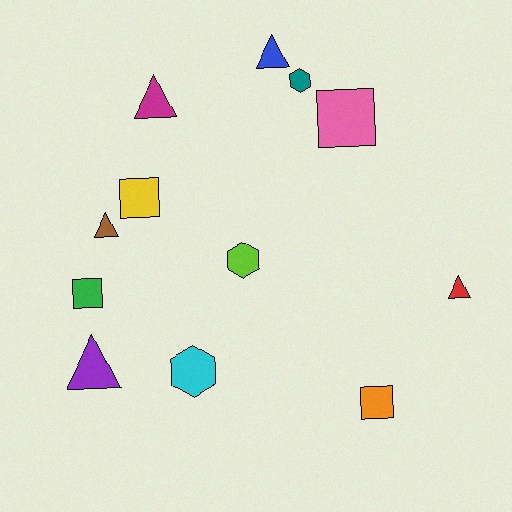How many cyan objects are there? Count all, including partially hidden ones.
There is 1 cyan object.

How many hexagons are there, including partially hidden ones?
There are 3 hexagons.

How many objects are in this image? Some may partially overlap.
There are 12 objects.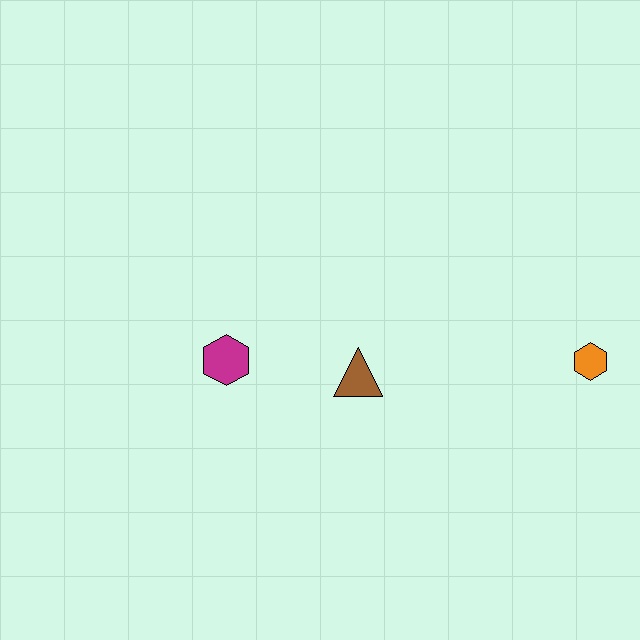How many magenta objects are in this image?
There is 1 magenta object.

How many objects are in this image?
There are 3 objects.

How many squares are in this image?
There are no squares.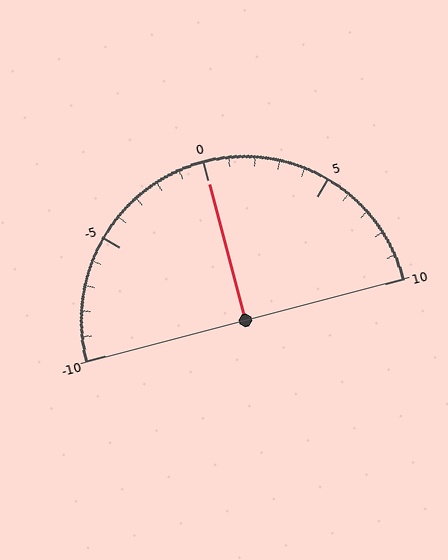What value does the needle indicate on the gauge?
The needle indicates approximately 0.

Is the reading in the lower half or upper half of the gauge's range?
The reading is in the upper half of the range (-10 to 10).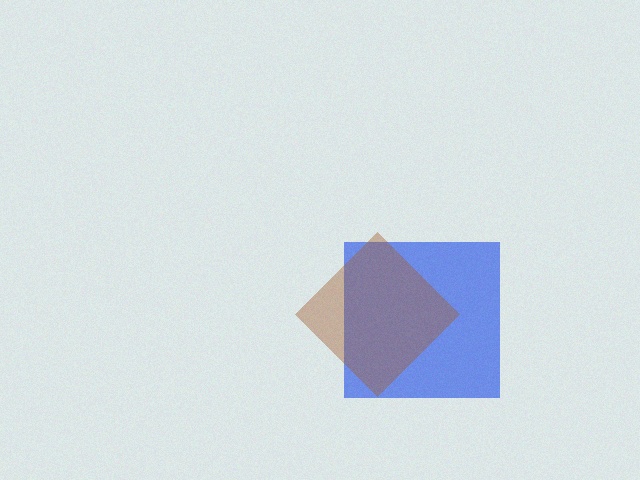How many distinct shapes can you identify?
There are 2 distinct shapes: a blue square, a brown diamond.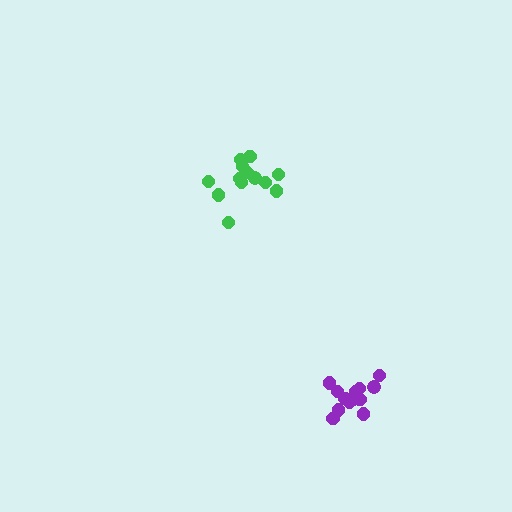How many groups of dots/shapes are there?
There are 2 groups.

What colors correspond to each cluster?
The clusters are colored: purple, green.